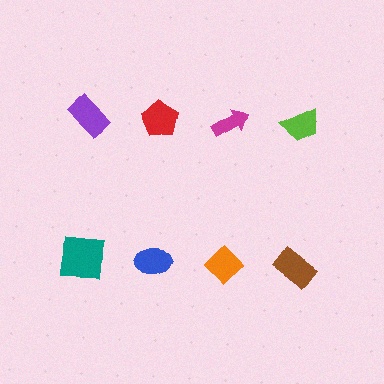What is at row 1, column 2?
A red pentagon.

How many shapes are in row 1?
4 shapes.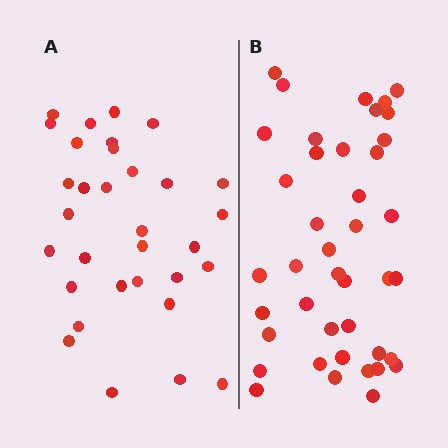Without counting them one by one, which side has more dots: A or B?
Region B (the right region) has more dots.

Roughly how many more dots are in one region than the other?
Region B has roughly 8 or so more dots than region A.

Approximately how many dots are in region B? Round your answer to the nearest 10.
About 40 dots. (The exact count is 41, which rounds to 40.)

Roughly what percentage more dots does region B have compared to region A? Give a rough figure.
About 30% more.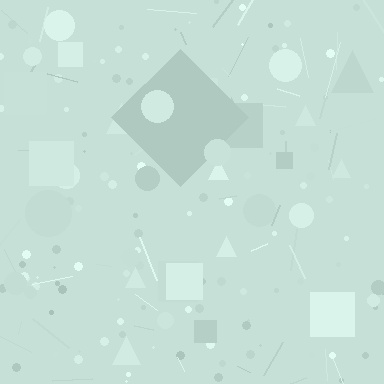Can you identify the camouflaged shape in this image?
The camouflaged shape is a diamond.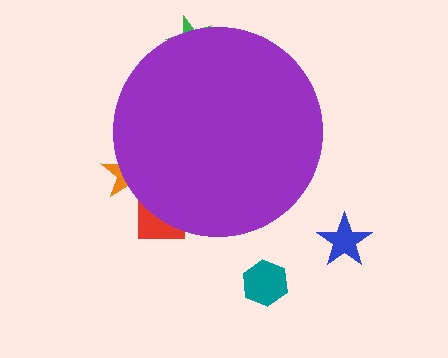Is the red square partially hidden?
Yes, the red square is partially hidden behind the purple circle.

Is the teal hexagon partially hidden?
No, the teal hexagon is fully visible.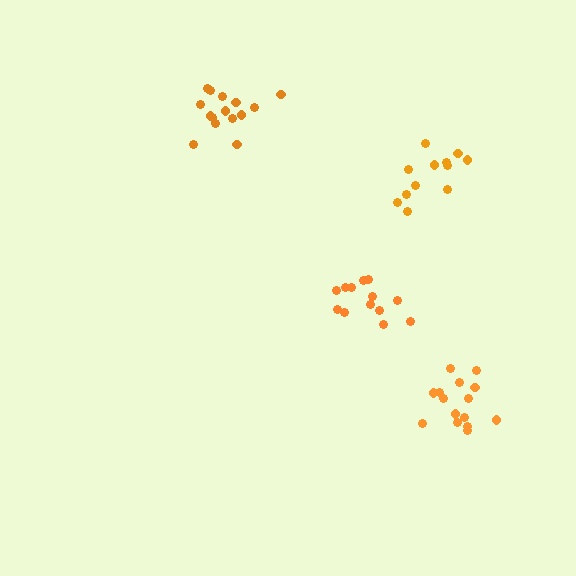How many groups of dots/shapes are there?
There are 4 groups.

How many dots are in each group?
Group 1: 12 dots, Group 2: 15 dots, Group 3: 13 dots, Group 4: 15 dots (55 total).